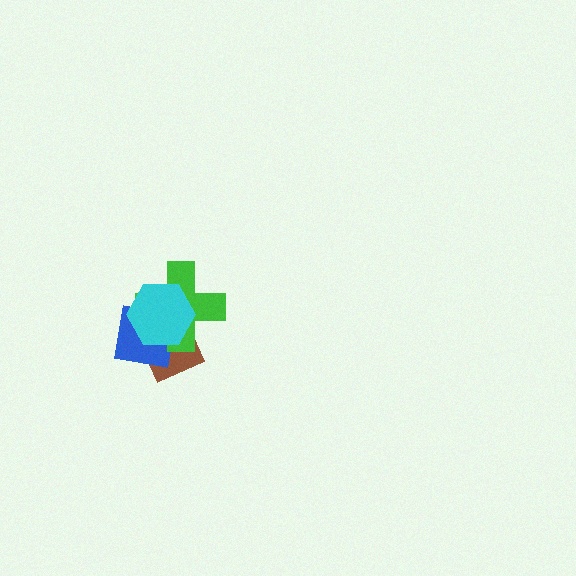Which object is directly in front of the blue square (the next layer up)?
The green cross is directly in front of the blue square.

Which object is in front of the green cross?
The cyan hexagon is in front of the green cross.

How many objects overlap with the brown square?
3 objects overlap with the brown square.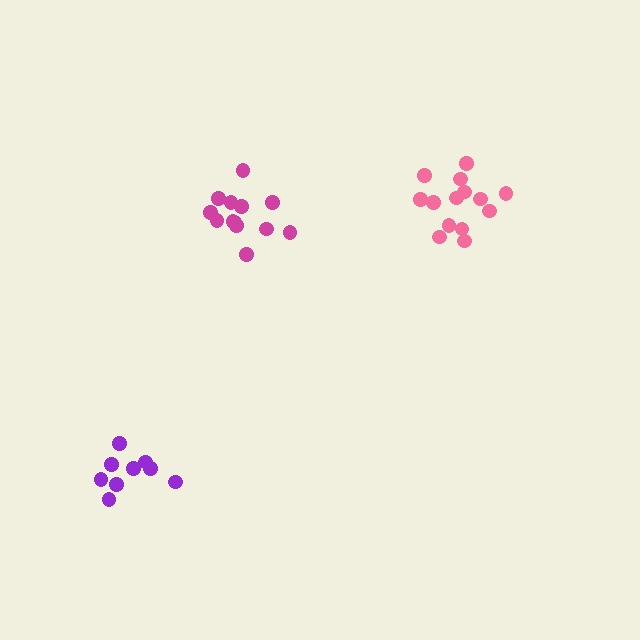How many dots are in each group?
Group 1: 14 dots, Group 2: 14 dots, Group 3: 9 dots (37 total).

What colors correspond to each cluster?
The clusters are colored: magenta, pink, purple.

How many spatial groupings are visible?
There are 3 spatial groupings.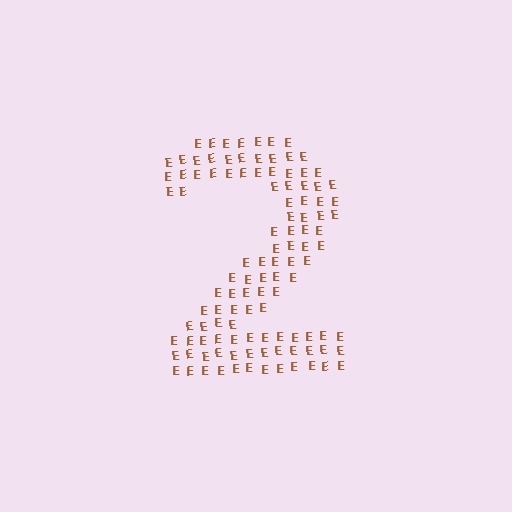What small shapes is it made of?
It is made of small letter E's.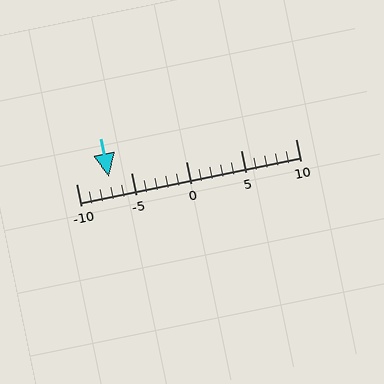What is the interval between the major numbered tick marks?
The major tick marks are spaced 5 units apart.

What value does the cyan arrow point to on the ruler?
The cyan arrow points to approximately -7.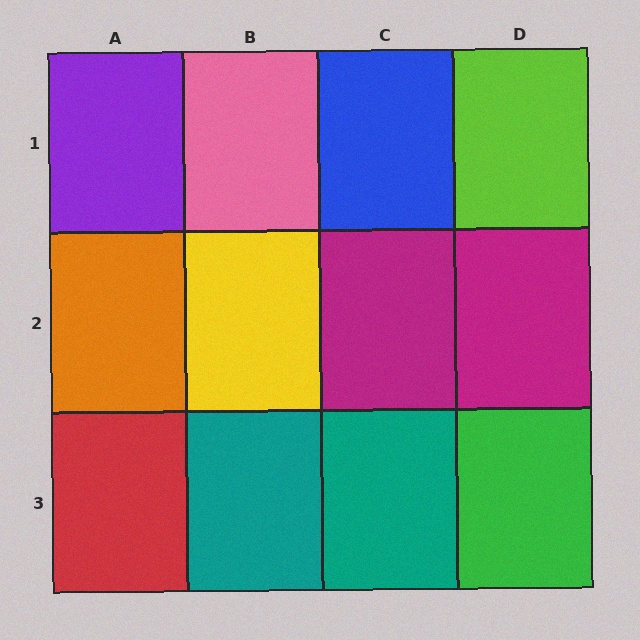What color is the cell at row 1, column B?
Pink.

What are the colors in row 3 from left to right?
Red, teal, teal, green.